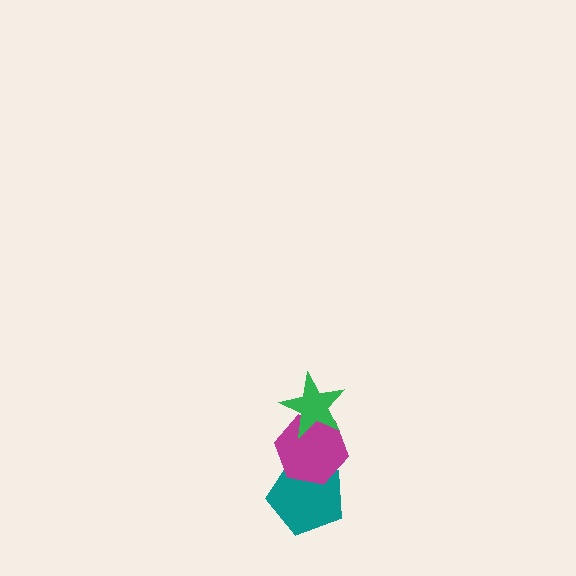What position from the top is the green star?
The green star is 1st from the top.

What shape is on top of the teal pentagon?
The magenta hexagon is on top of the teal pentagon.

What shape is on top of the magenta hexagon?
The green star is on top of the magenta hexagon.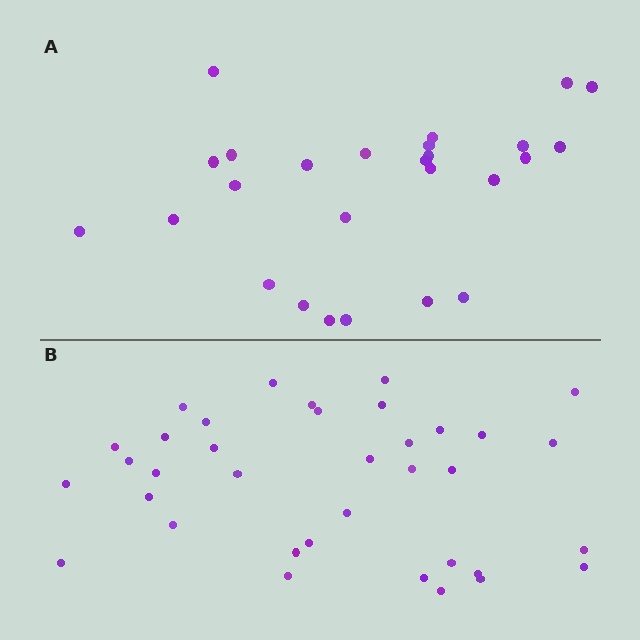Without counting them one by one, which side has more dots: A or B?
Region B (the bottom region) has more dots.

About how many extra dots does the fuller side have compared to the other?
Region B has roughly 10 or so more dots than region A.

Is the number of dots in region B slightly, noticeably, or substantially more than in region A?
Region B has noticeably more, but not dramatically so. The ratio is roughly 1.4 to 1.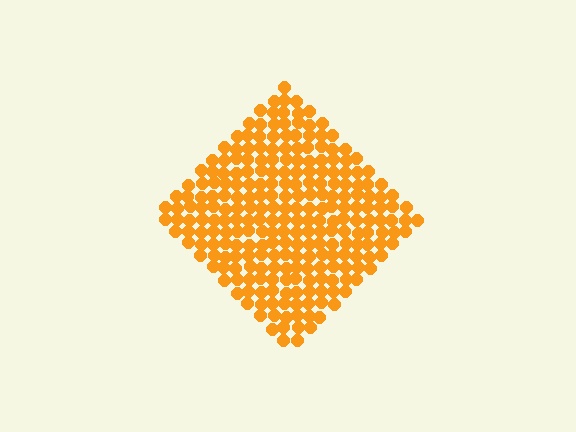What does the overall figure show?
The overall figure shows a diamond.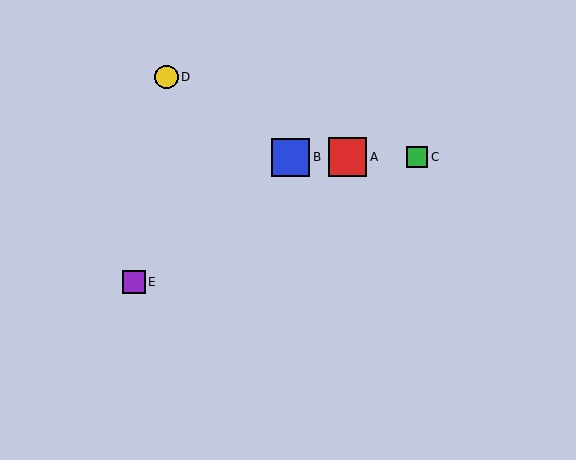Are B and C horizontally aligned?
Yes, both are at y≈157.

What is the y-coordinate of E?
Object E is at y≈282.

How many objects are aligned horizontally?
3 objects (A, B, C) are aligned horizontally.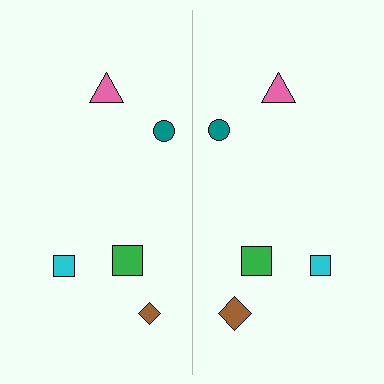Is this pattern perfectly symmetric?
No, the pattern is not perfectly symmetric. The brown diamond on the right side has a different size than its mirror counterpart.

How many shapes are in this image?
There are 10 shapes in this image.